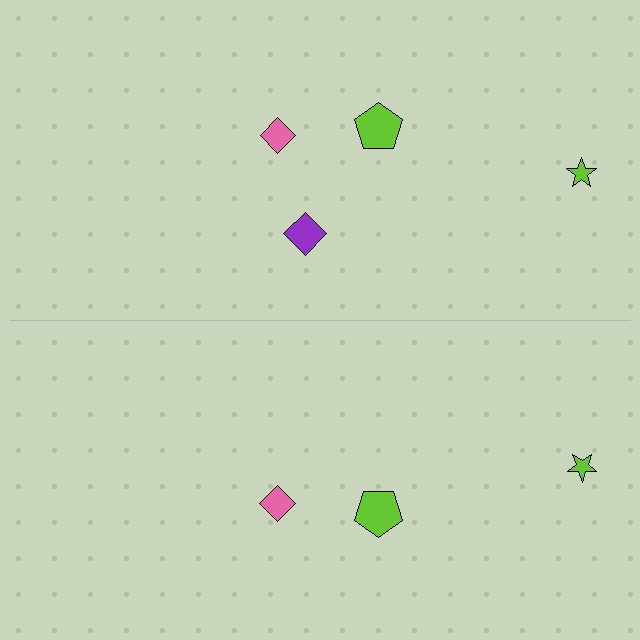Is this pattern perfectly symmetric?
No, the pattern is not perfectly symmetric. A purple diamond is missing from the bottom side.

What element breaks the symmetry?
A purple diamond is missing from the bottom side.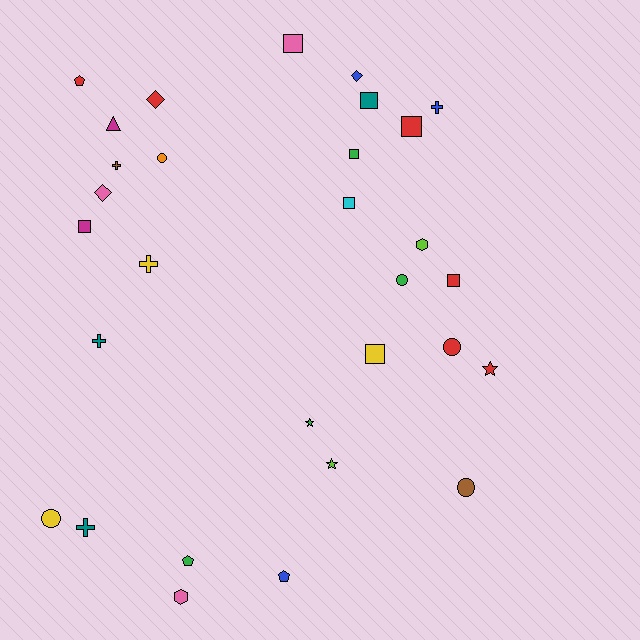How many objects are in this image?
There are 30 objects.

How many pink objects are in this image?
There are 3 pink objects.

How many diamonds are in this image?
There are 3 diamonds.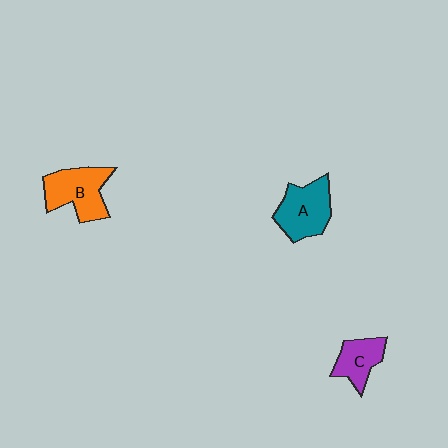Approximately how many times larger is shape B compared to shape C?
Approximately 1.5 times.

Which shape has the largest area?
Shape B (orange).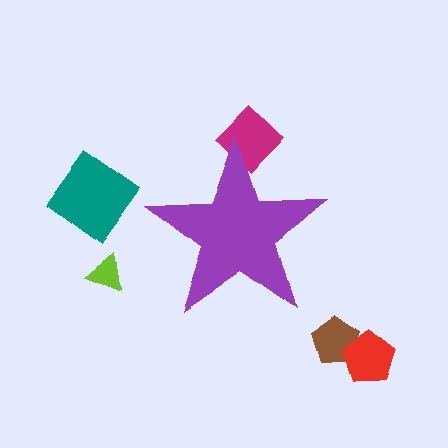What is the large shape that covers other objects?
A purple star.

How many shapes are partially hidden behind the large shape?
1 shape is partially hidden.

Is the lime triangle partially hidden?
No, the lime triangle is fully visible.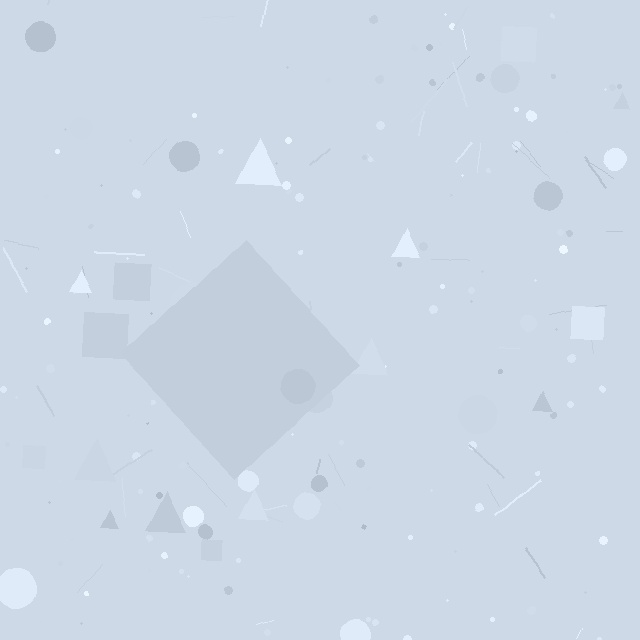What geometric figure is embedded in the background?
A diamond is embedded in the background.